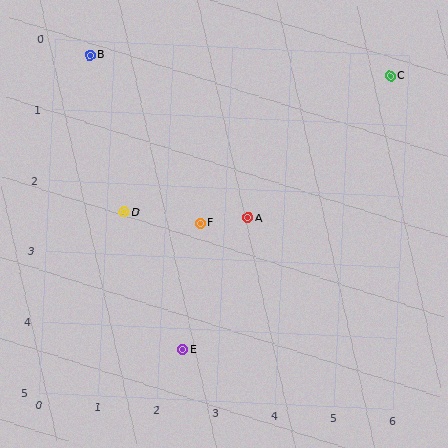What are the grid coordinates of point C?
Point C is at approximately (5.7, 0.3).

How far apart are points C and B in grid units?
Points C and B are about 5.1 grid units apart.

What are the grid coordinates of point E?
Point E is at approximately (2.4, 4.3).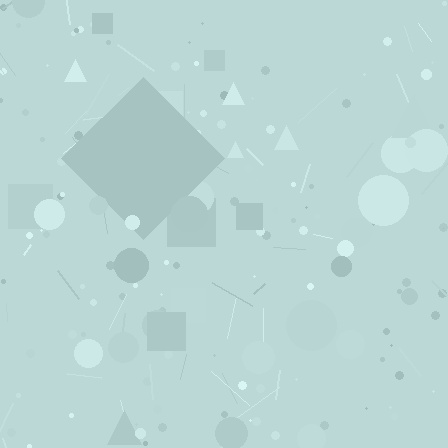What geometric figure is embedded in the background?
A diamond is embedded in the background.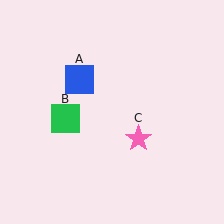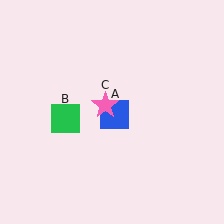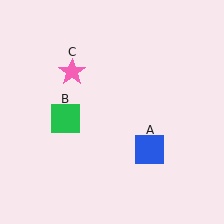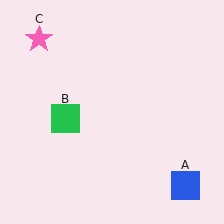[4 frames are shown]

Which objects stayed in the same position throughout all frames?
Green square (object B) remained stationary.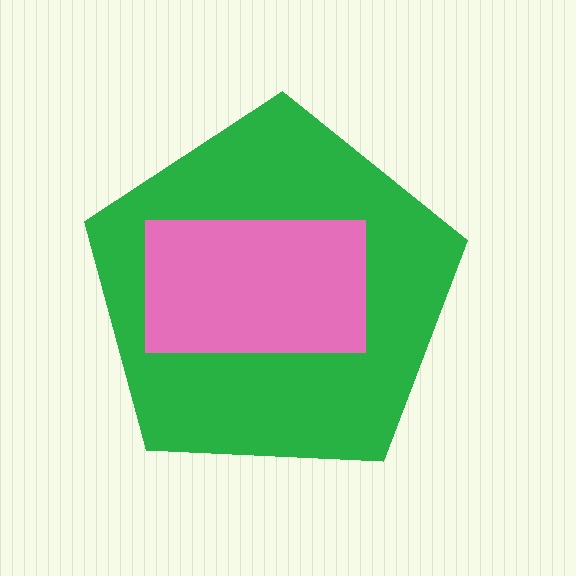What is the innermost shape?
The pink rectangle.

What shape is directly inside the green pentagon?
The pink rectangle.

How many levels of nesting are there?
2.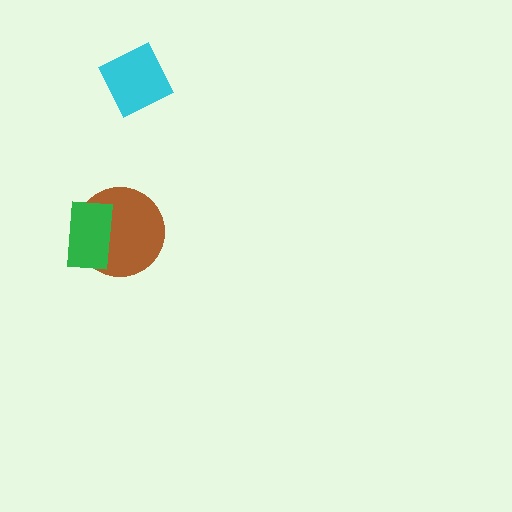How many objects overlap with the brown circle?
1 object overlaps with the brown circle.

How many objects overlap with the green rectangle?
1 object overlaps with the green rectangle.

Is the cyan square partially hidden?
No, no other shape covers it.